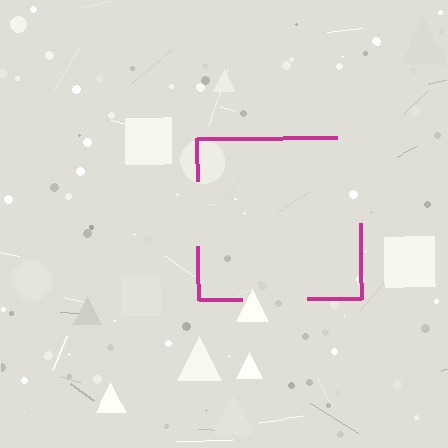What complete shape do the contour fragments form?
The contour fragments form a square.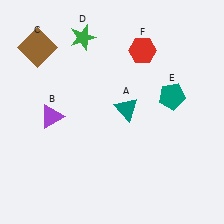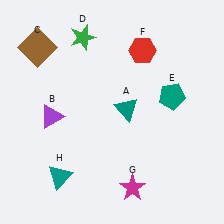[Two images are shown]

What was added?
A magenta star (G), a teal triangle (H) were added in Image 2.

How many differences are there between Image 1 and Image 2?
There are 2 differences between the two images.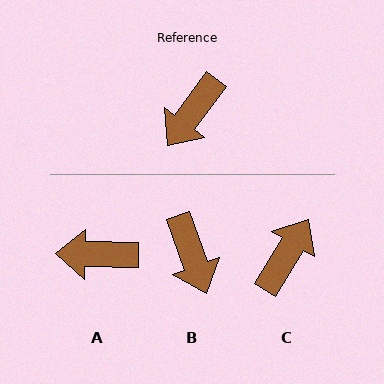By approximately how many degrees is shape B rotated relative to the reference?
Approximately 57 degrees counter-clockwise.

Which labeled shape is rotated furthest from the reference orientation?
C, about 175 degrees away.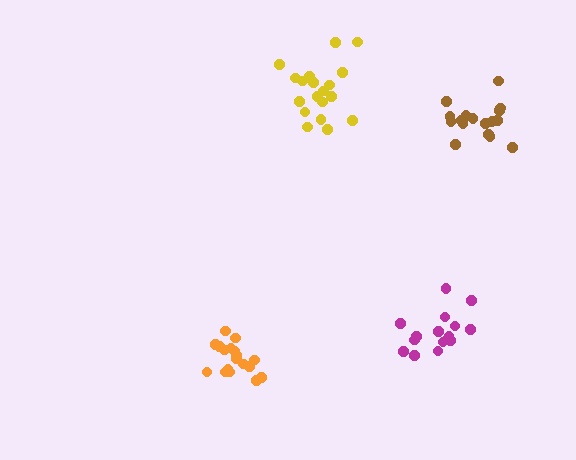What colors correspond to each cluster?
The clusters are colored: magenta, yellow, orange, brown.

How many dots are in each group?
Group 1: 16 dots, Group 2: 19 dots, Group 3: 18 dots, Group 4: 18 dots (71 total).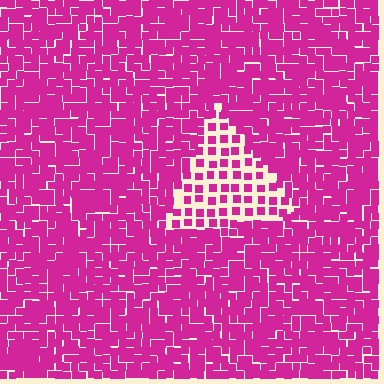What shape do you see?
I see a triangle.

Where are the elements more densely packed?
The elements are more densely packed outside the triangle boundary.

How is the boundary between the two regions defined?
The boundary is defined by a change in element density (approximately 2.4x ratio). All elements are the same color, size, and shape.